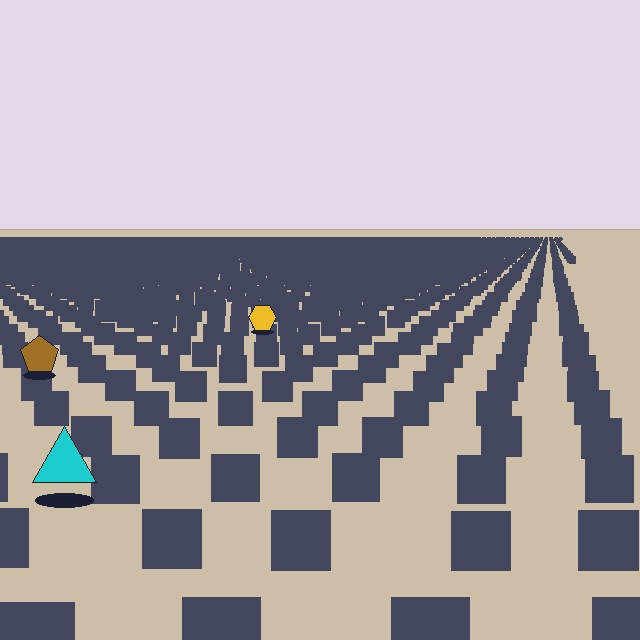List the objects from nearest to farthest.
From nearest to farthest: the cyan triangle, the brown pentagon, the yellow hexagon.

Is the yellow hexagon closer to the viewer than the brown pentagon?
No. The brown pentagon is closer — you can tell from the texture gradient: the ground texture is coarser near it.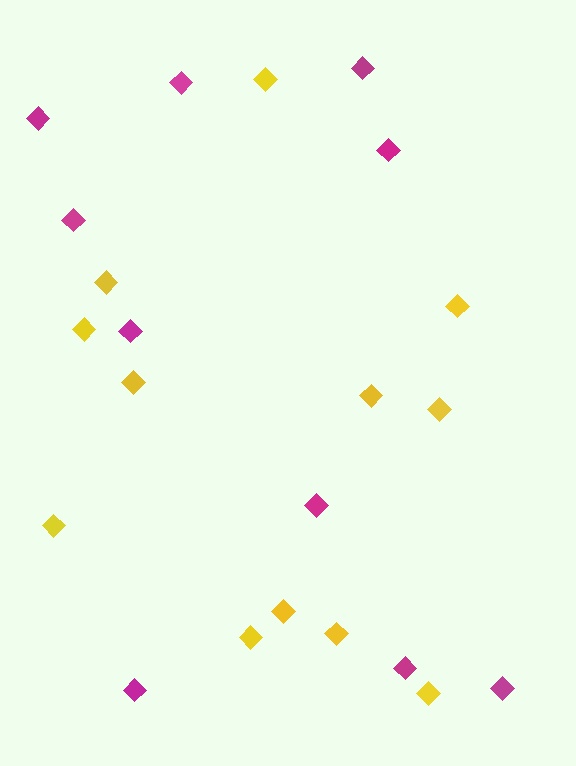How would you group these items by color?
There are 2 groups: one group of magenta diamonds (10) and one group of yellow diamonds (12).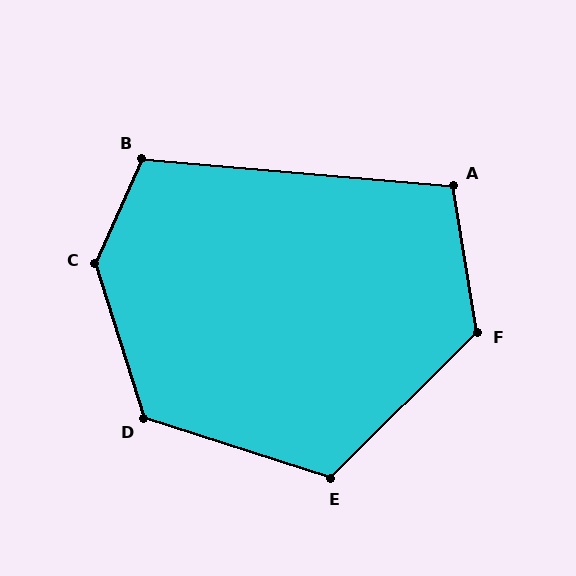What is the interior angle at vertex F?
Approximately 125 degrees (obtuse).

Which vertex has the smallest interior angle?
A, at approximately 104 degrees.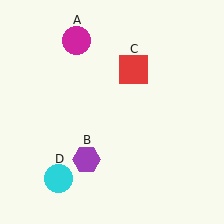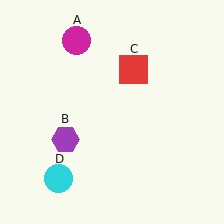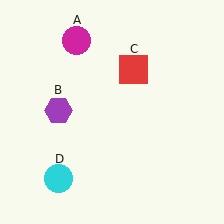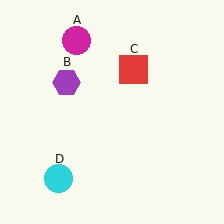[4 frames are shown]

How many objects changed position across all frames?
1 object changed position: purple hexagon (object B).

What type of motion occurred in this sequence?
The purple hexagon (object B) rotated clockwise around the center of the scene.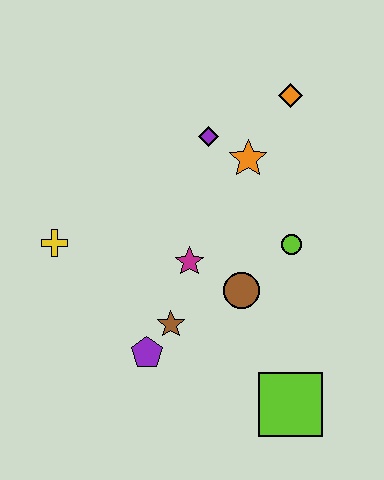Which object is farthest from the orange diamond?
The lime square is farthest from the orange diamond.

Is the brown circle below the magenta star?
Yes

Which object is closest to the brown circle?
The magenta star is closest to the brown circle.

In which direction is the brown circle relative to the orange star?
The brown circle is below the orange star.